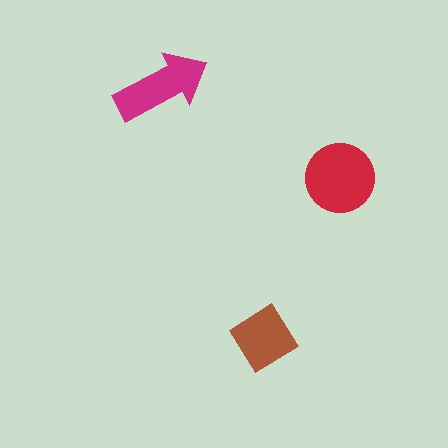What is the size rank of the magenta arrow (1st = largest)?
2nd.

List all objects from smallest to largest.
The brown diamond, the magenta arrow, the red circle.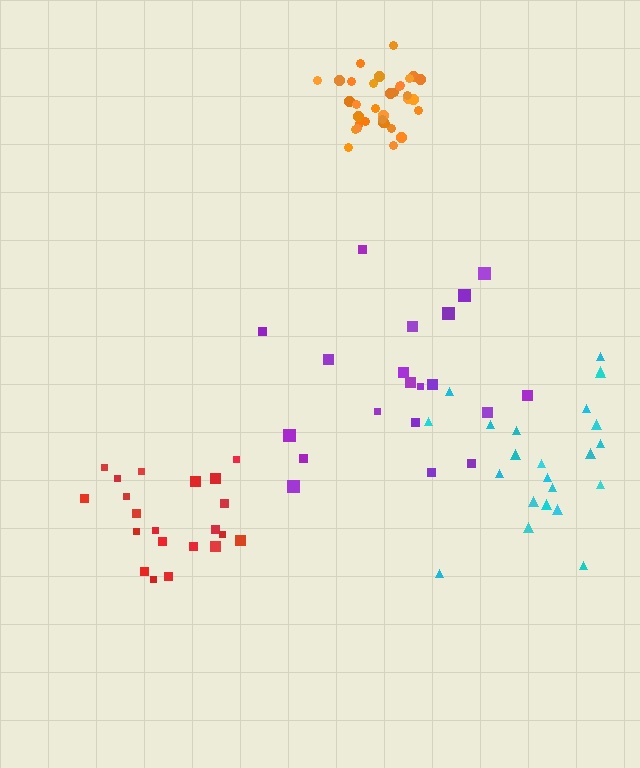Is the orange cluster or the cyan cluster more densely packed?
Orange.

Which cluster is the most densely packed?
Orange.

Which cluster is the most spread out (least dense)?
Purple.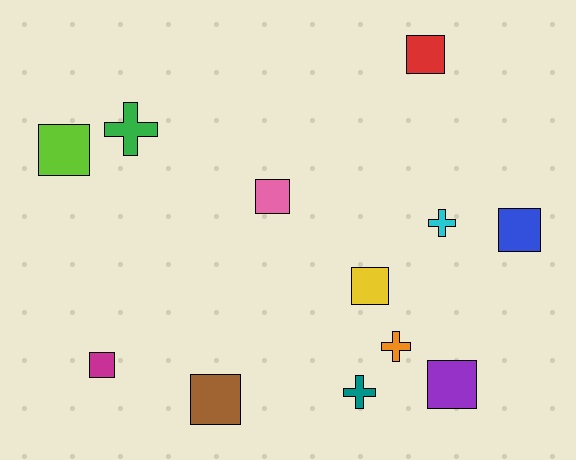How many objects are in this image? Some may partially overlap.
There are 12 objects.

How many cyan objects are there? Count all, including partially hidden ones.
There is 1 cyan object.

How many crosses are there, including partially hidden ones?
There are 4 crosses.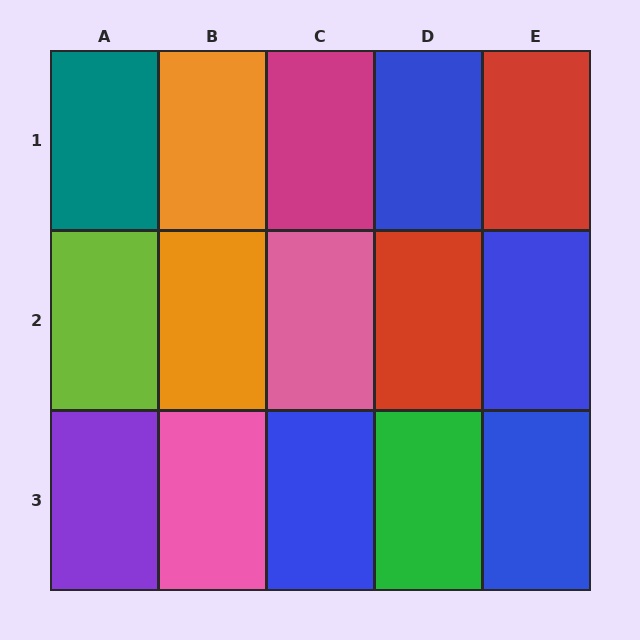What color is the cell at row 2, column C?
Pink.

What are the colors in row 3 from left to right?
Purple, pink, blue, green, blue.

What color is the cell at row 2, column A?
Lime.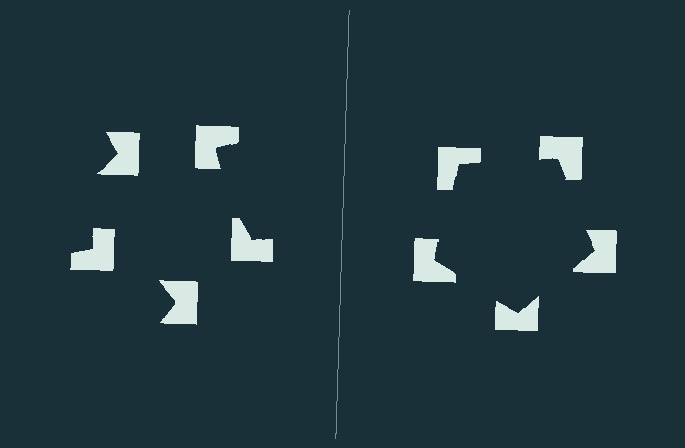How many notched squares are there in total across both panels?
10 — 5 on each side.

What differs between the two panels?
The notched squares are positioned identically on both sides; only the wedge orientations differ. On the right they align to a pentagon; on the left they are misaligned.